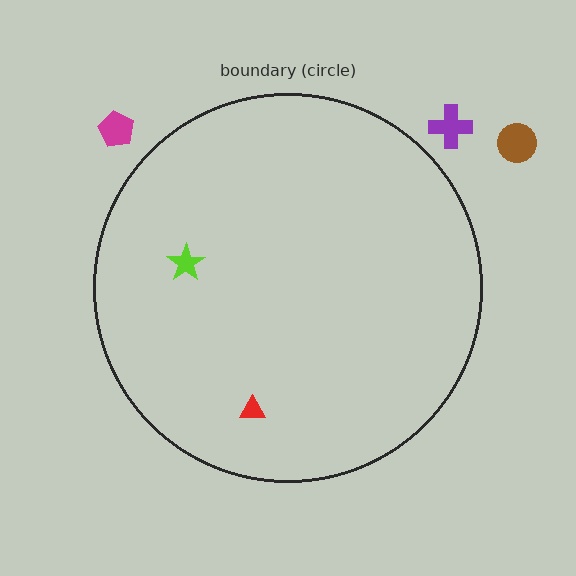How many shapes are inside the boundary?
2 inside, 3 outside.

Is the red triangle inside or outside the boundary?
Inside.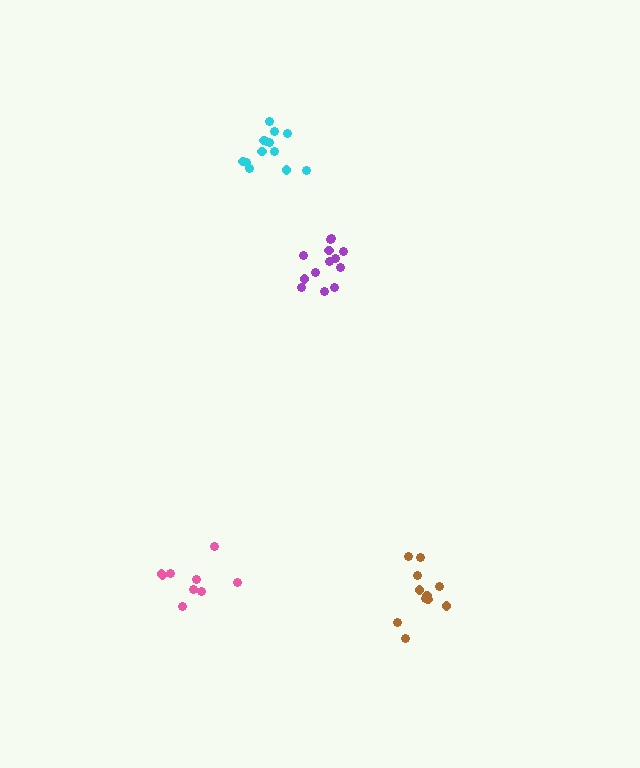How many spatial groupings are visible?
There are 4 spatial groupings.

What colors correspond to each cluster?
The clusters are colored: cyan, pink, brown, purple.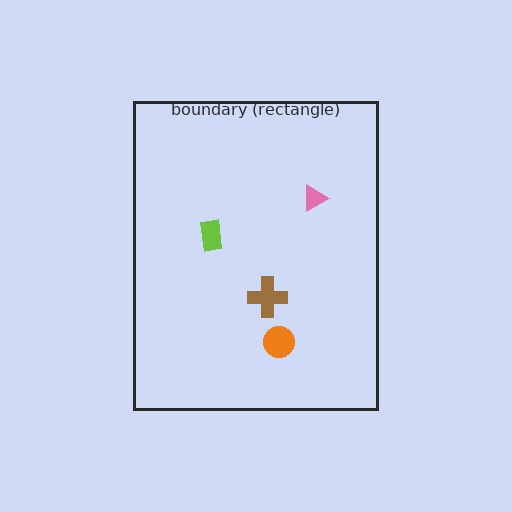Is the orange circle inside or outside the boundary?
Inside.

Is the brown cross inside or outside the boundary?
Inside.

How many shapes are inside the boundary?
4 inside, 0 outside.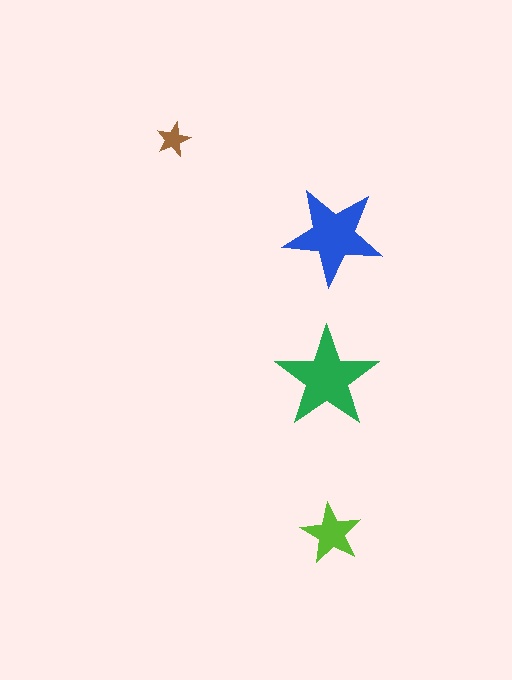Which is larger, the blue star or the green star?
The green one.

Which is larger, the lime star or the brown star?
The lime one.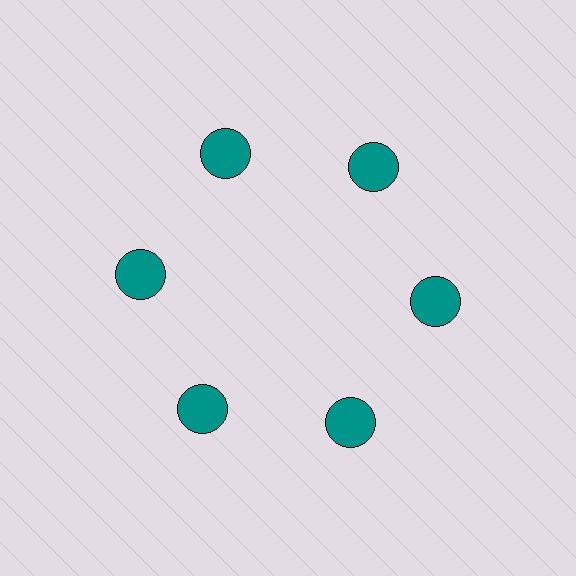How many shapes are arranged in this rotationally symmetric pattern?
There are 6 shapes, arranged in 6 groups of 1.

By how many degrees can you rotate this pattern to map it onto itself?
The pattern maps onto itself every 60 degrees of rotation.